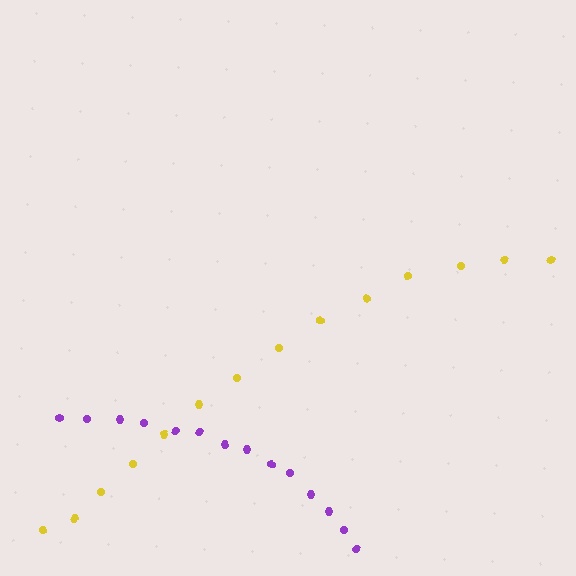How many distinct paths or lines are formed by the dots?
There are 2 distinct paths.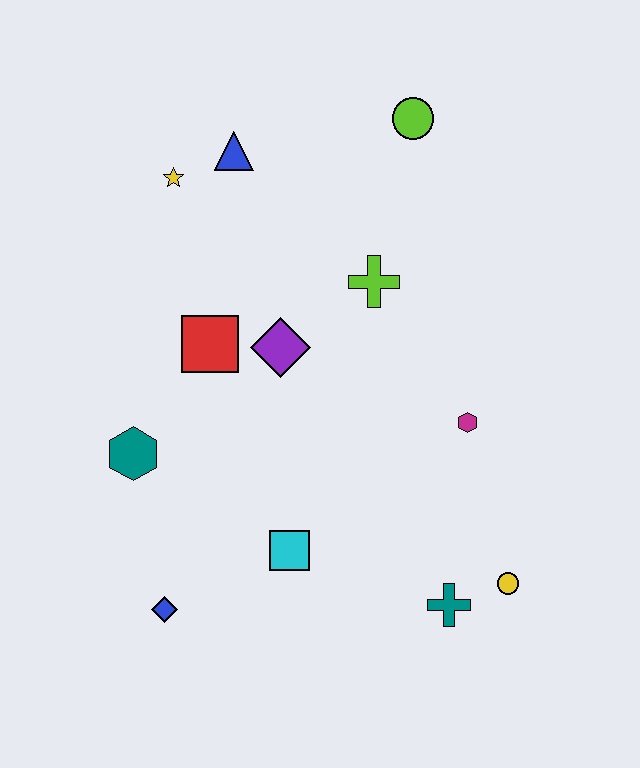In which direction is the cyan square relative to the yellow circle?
The cyan square is to the left of the yellow circle.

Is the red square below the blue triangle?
Yes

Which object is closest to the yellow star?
The blue triangle is closest to the yellow star.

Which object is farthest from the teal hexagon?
The lime circle is farthest from the teal hexagon.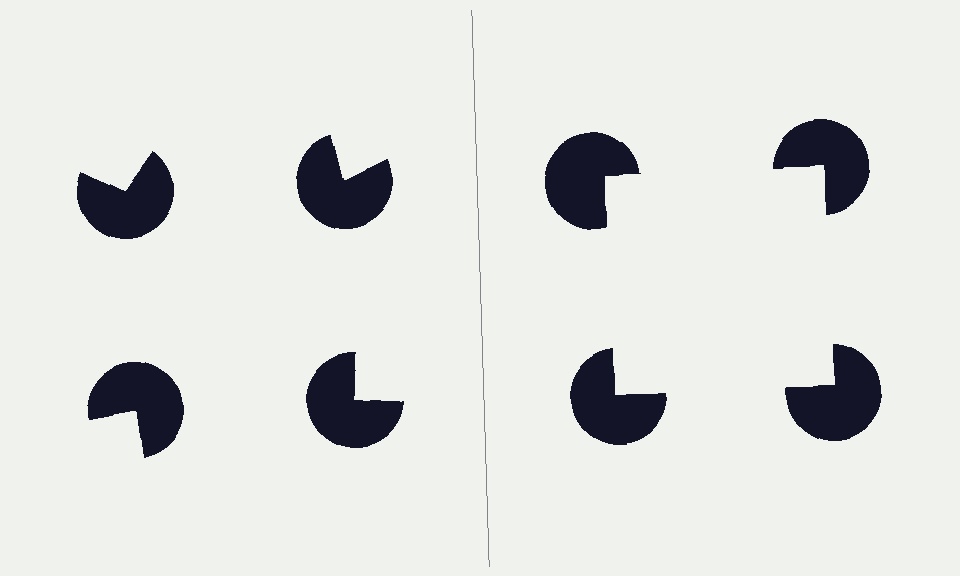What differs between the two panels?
The pac-man discs are positioned identically on both sides; only the wedge orientations differ. On the right they align to a square; on the left they are misaligned.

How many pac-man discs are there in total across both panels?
8 — 4 on each side.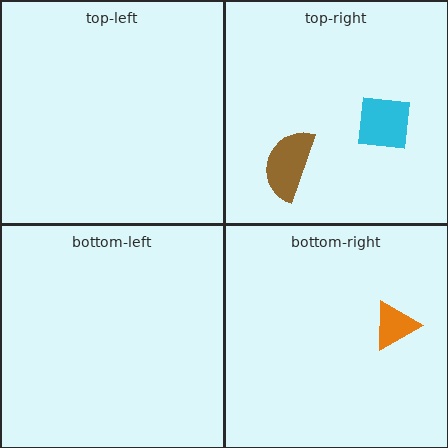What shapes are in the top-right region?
The brown semicircle, the cyan square.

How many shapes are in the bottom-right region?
1.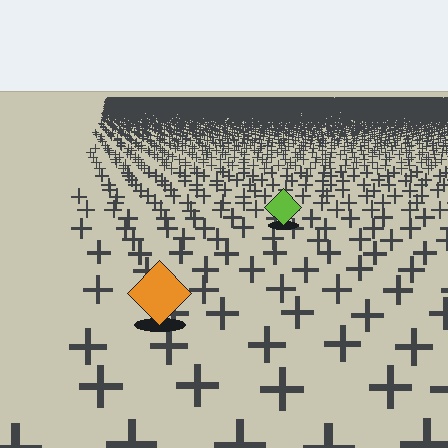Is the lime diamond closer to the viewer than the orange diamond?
No. The orange diamond is closer — you can tell from the texture gradient: the ground texture is coarser near it.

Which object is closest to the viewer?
The orange diamond is closest. The texture marks near it are larger and more spread out.